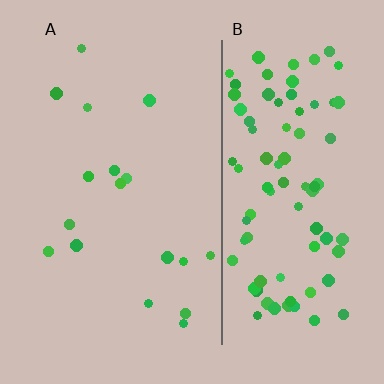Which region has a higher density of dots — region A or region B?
B (the right).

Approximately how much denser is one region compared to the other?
Approximately 5.3× — region B over region A.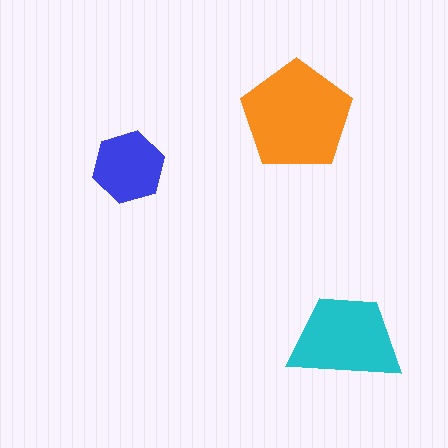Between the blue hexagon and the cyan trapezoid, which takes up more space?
The cyan trapezoid.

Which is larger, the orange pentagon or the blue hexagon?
The orange pentagon.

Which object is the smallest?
The blue hexagon.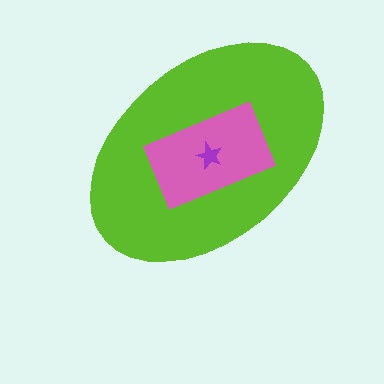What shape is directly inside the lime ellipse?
The pink rectangle.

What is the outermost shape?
The lime ellipse.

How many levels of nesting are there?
3.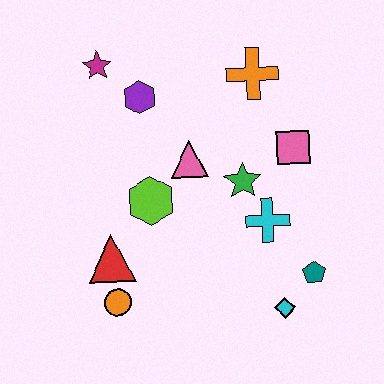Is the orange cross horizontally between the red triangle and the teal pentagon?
Yes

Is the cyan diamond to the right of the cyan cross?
Yes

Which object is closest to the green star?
The cyan cross is closest to the green star.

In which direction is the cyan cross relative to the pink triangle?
The cyan cross is to the right of the pink triangle.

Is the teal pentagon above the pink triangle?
No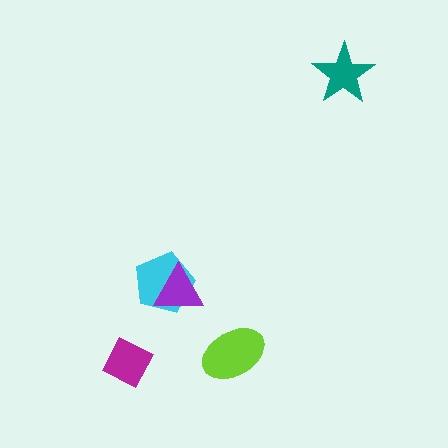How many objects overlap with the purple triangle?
1 object overlaps with the purple triangle.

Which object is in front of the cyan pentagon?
The purple triangle is in front of the cyan pentagon.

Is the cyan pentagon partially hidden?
Yes, it is partially covered by another shape.